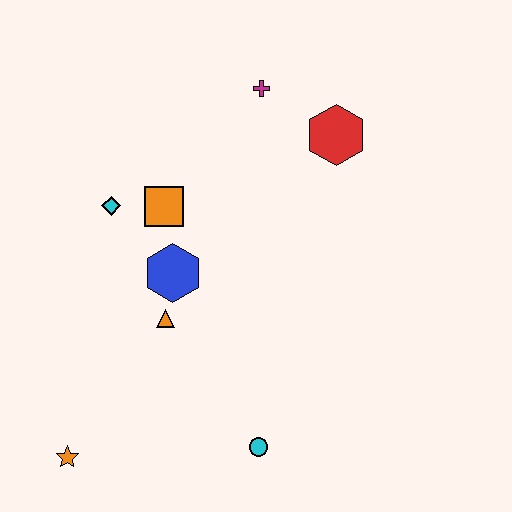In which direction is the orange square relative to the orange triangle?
The orange square is above the orange triangle.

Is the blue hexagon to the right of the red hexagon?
No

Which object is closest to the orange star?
The orange triangle is closest to the orange star.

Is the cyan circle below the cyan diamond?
Yes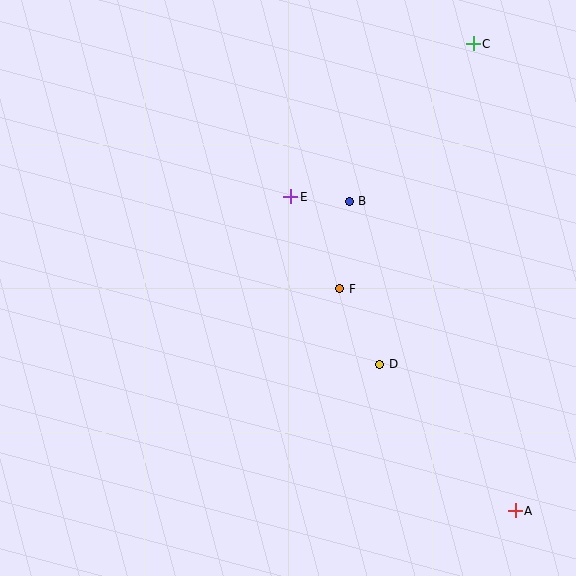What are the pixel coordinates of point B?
Point B is at (349, 201).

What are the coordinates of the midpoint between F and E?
The midpoint between F and E is at (315, 243).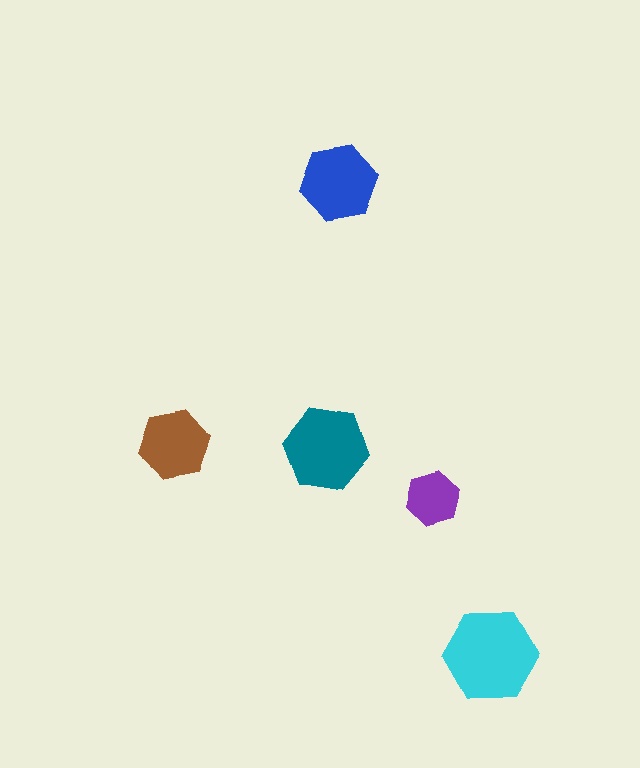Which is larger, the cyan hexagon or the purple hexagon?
The cyan one.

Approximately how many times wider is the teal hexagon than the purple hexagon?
About 1.5 times wider.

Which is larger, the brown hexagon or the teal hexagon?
The teal one.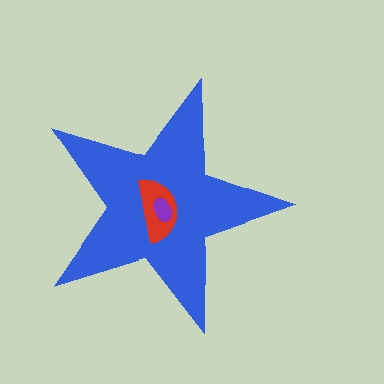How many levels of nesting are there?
3.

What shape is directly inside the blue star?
The red semicircle.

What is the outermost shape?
The blue star.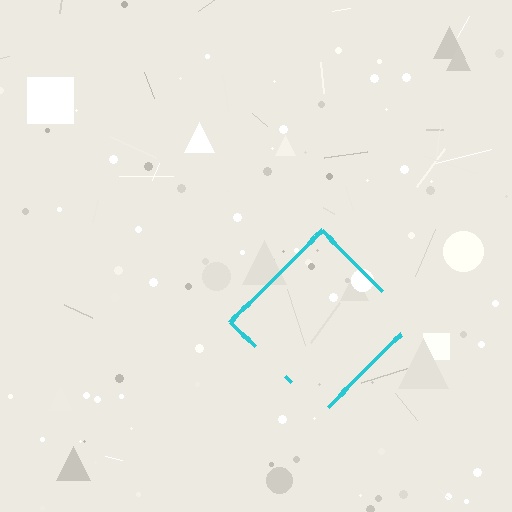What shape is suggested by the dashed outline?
The dashed outline suggests a diamond.